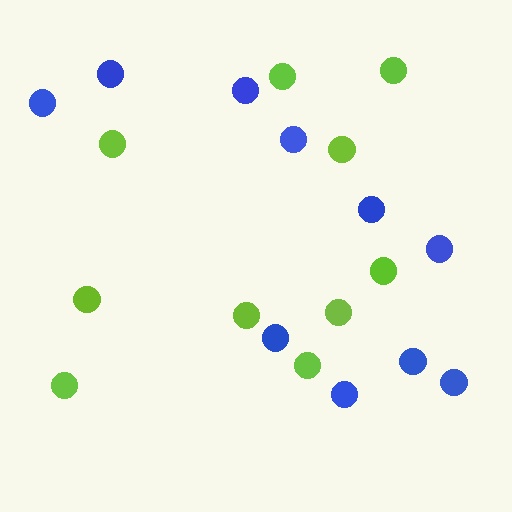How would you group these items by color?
There are 2 groups: one group of blue circles (10) and one group of lime circles (10).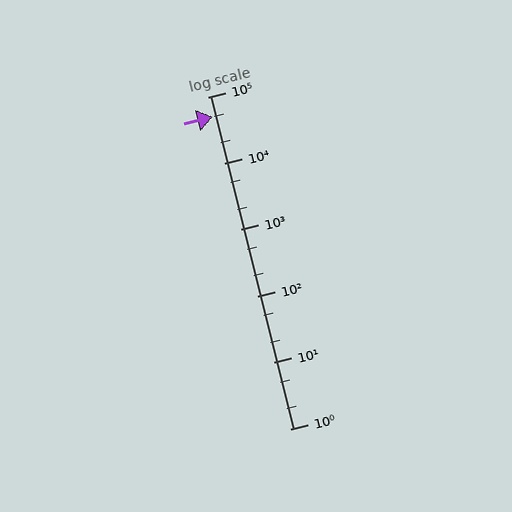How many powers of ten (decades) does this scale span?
The scale spans 5 decades, from 1 to 100000.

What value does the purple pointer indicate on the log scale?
The pointer indicates approximately 51000.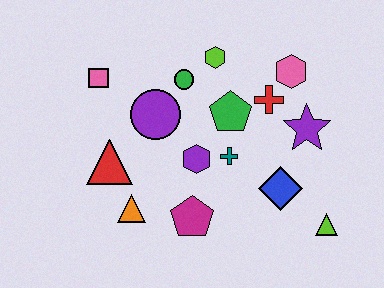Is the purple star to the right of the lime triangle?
No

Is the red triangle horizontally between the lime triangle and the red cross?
No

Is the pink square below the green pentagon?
No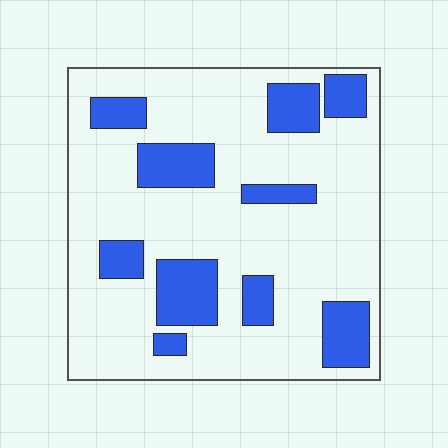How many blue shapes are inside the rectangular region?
10.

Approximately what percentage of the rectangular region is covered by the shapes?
Approximately 25%.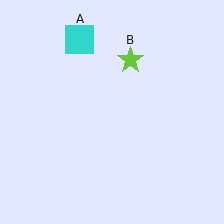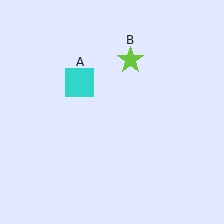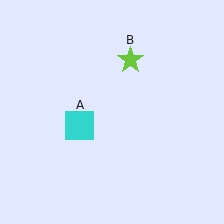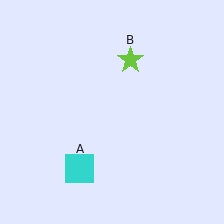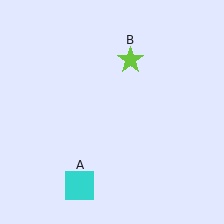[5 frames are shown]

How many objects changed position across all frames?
1 object changed position: cyan square (object A).